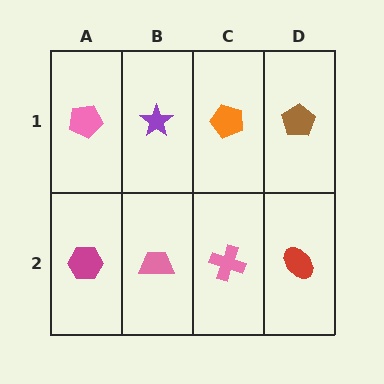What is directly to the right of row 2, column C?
A red ellipse.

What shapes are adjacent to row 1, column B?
A pink trapezoid (row 2, column B), a pink pentagon (row 1, column A), an orange pentagon (row 1, column C).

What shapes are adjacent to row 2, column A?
A pink pentagon (row 1, column A), a pink trapezoid (row 2, column B).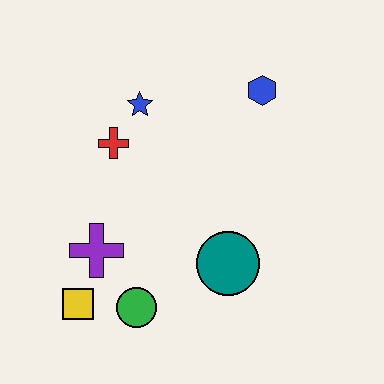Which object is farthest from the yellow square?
The blue hexagon is farthest from the yellow square.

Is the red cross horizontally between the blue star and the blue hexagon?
No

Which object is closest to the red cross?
The blue star is closest to the red cross.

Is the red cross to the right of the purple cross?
Yes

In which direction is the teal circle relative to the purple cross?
The teal circle is to the right of the purple cross.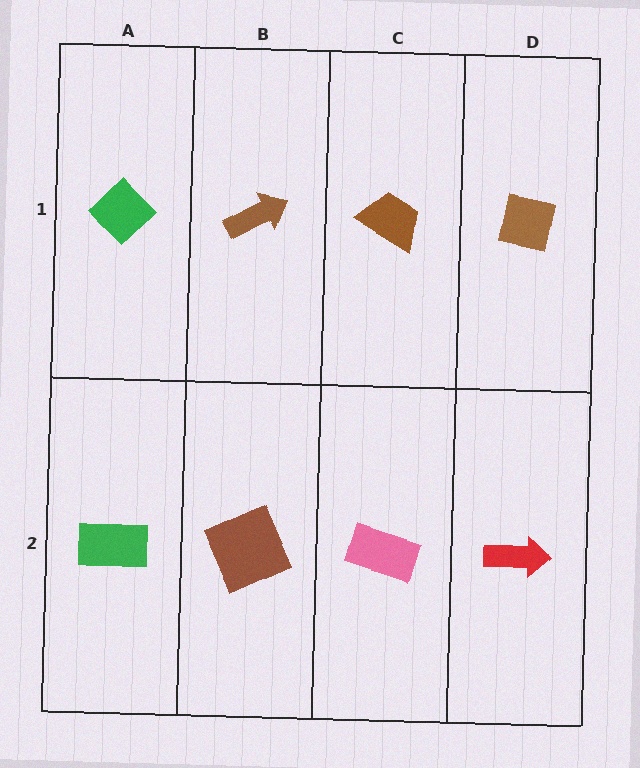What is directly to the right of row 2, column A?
A brown square.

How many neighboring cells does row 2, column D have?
2.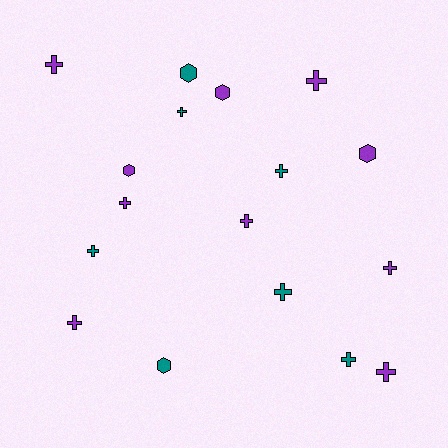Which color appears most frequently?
Purple, with 10 objects.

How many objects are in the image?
There are 17 objects.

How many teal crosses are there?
There are 5 teal crosses.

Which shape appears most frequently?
Cross, with 12 objects.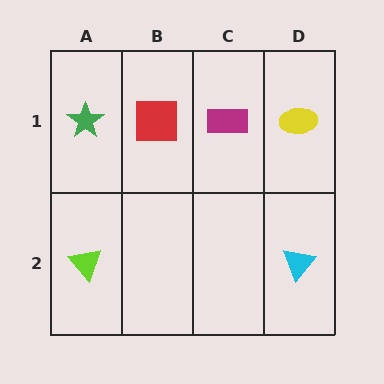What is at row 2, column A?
A lime triangle.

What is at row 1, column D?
A yellow ellipse.